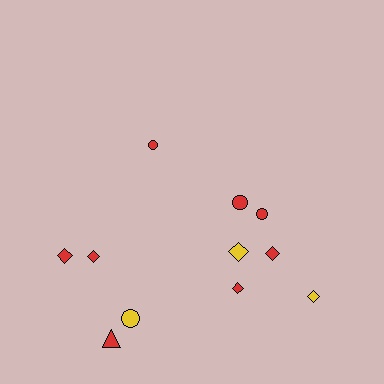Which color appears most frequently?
Red, with 8 objects.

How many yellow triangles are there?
There are no yellow triangles.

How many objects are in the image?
There are 11 objects.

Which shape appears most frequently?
Diamond, with 6 objects.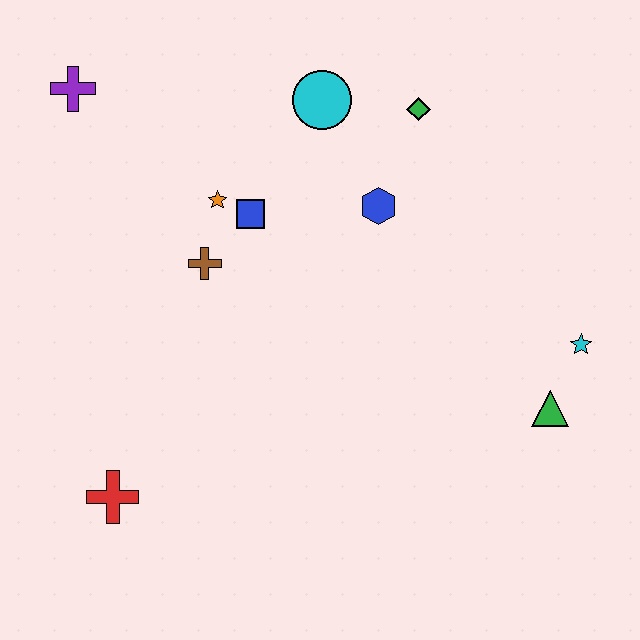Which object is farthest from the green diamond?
The red cross is farthest from the green diamond.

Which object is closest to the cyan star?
The green triangle is closest to the cyan star.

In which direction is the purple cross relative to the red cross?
The purple cross is above the red cross.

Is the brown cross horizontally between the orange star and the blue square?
No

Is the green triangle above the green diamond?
No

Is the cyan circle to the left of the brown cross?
No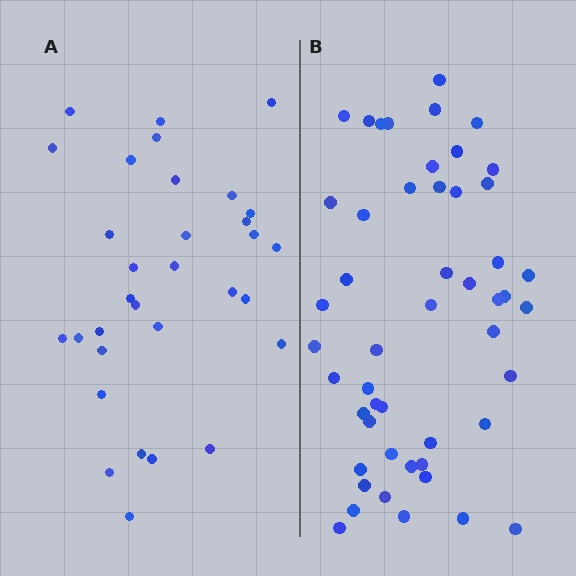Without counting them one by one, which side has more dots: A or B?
Region B (the right region) has more dots.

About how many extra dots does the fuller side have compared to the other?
Region B has approximately 20 more dots than region A.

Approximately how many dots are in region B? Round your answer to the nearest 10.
About 50 dots.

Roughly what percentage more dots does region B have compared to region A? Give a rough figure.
About 55% more.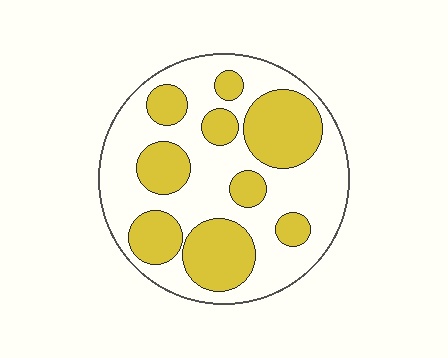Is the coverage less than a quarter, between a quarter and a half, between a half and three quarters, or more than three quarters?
Between a quarter and a half.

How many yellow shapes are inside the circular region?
9.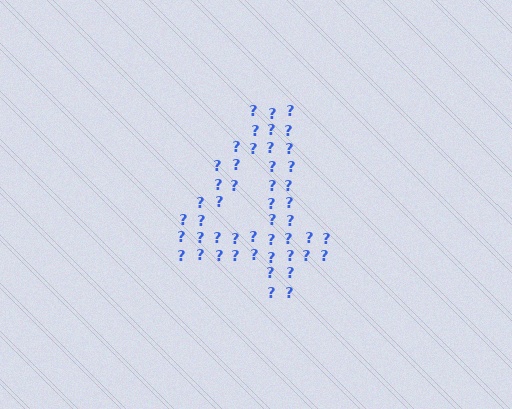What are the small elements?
The small elements are question marks.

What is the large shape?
The large shape is the digit 4.